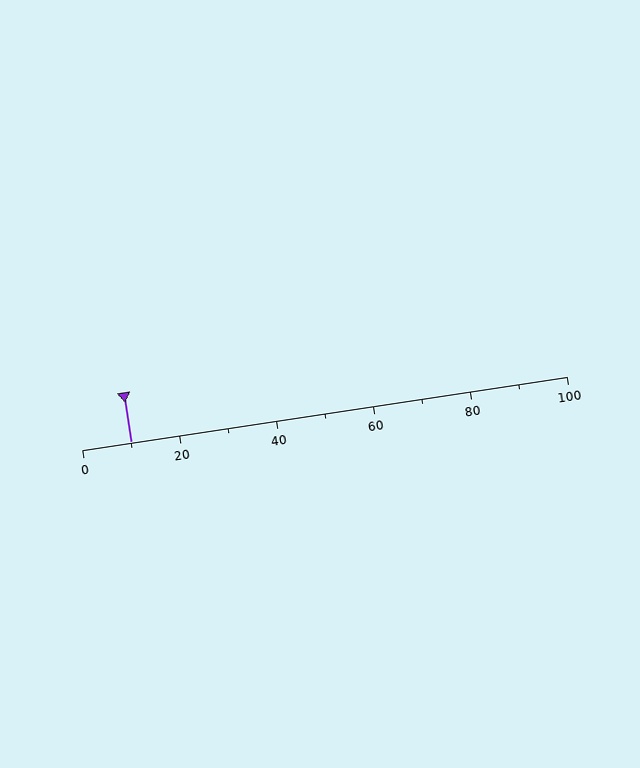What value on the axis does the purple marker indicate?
The marker indicates approximately 10.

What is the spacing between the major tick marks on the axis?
The major ticks are spaced 20 apart.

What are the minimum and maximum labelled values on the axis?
The axis runs from 0 to 100.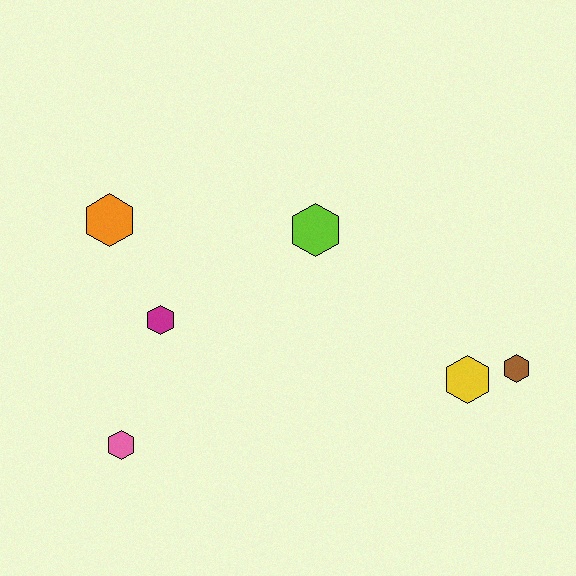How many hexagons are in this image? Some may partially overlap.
There are 6 hexagons.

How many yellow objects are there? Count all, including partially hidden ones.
There is 1 yellow object.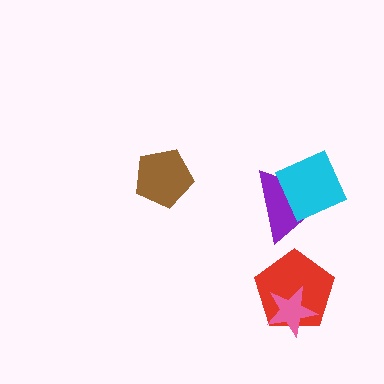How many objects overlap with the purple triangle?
1 object overlaps with the purple triangle.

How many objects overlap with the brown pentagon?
0 objects overlap with the brown pentagon.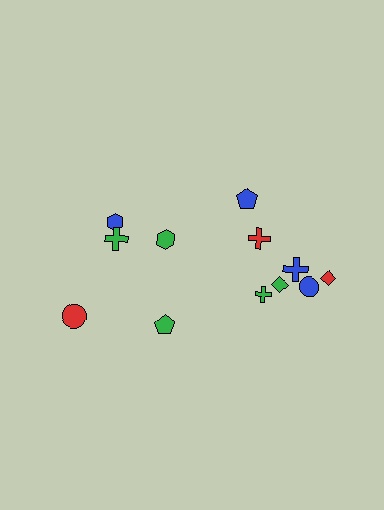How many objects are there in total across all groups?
There are 12 objects.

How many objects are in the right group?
There are 7 objects.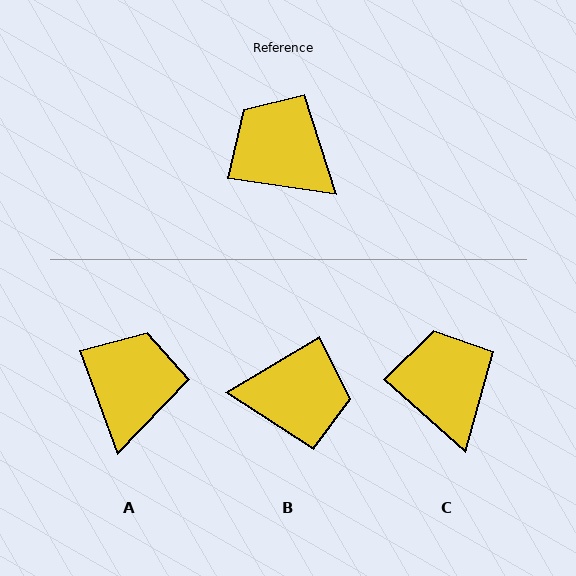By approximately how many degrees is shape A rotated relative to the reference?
Approximately 62 degrees clockwise.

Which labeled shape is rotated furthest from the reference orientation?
B, about 141 degrees away.